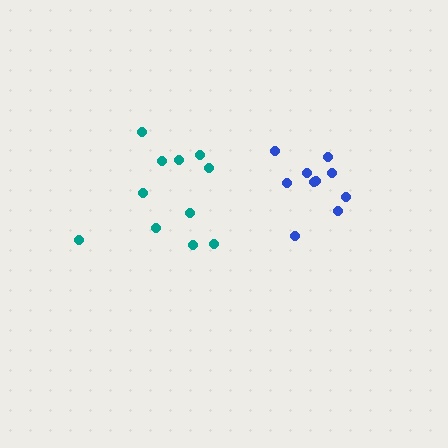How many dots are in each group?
Group 1: 10 dots, Group 2: 11 dots (21 total).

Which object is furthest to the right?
The blue cluster is rightmost.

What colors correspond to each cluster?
The clusters are colored: blue, teal.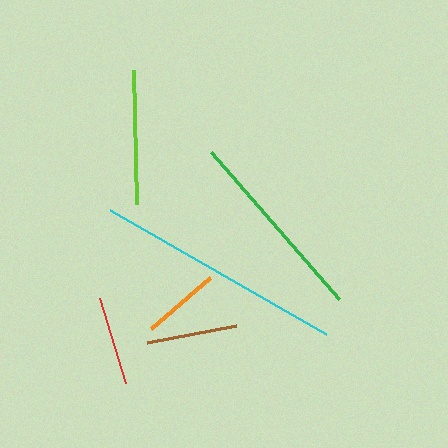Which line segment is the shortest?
The orange line is the shortest at approximately 78 pixels.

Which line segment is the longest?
The cyan line is the longest at approximately 249 pixels.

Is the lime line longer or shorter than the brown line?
The lime line is longer than the brown line.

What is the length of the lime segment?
The lime segment is approximately 135 pixels long.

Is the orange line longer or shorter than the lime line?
The lime line is longer than the orange line.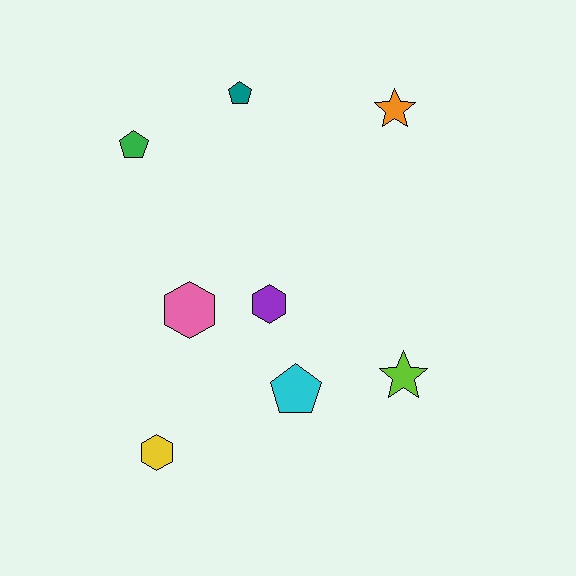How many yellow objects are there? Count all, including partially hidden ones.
There is 1 yellow object.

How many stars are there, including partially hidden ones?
There are 2 stars.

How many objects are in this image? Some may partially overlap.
There are 8 objects.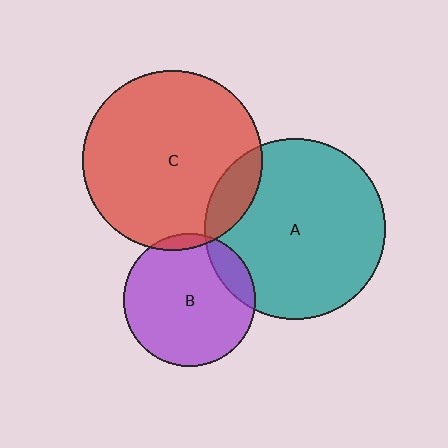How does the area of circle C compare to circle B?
Approximately 1.9 times.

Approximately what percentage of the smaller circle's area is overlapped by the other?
Approximately 5%.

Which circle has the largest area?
Circle C (red).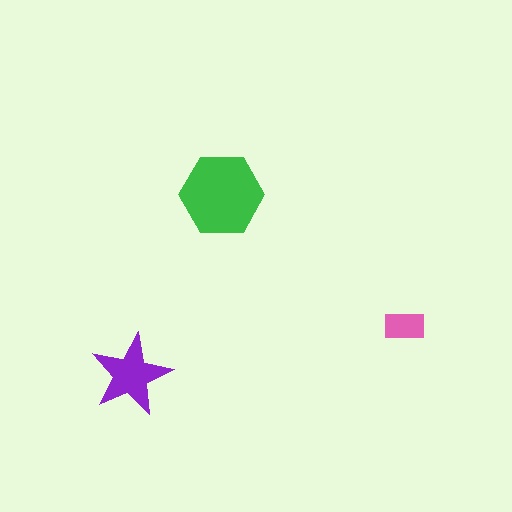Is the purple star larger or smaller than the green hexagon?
Smaller.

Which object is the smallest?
The pink rectangle.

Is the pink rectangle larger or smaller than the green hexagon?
Smaller.